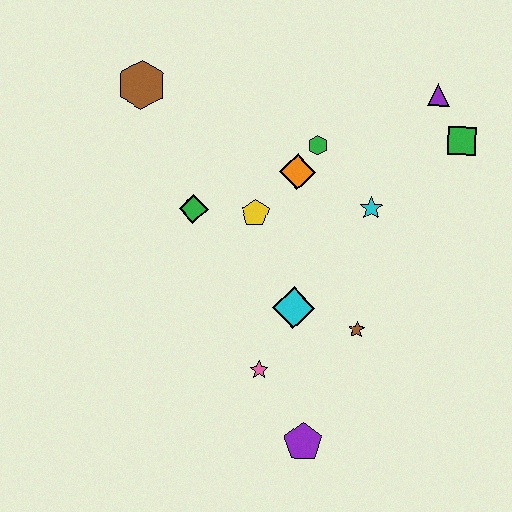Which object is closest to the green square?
The purple triangle is closest to the green square.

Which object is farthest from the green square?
The purple pentagon is farthest from the green square.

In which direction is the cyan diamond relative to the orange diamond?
The cyan diamond is below the orange diamond.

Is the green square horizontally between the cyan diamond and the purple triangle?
No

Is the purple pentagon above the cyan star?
No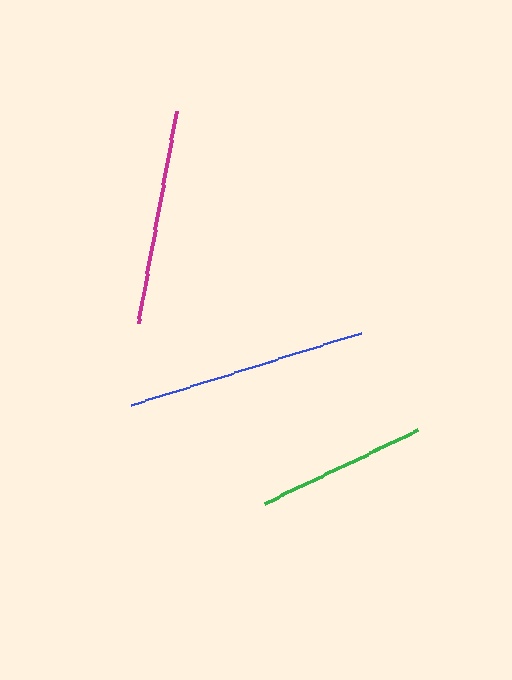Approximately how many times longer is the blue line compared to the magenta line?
The blue line is approximately 1.1 times the length of the magenta line.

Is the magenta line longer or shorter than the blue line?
The blue line is longer than the magenta line.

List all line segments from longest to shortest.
From longest to shortest: blue, magenta, green.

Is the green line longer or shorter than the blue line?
The blue line is longer than the green line.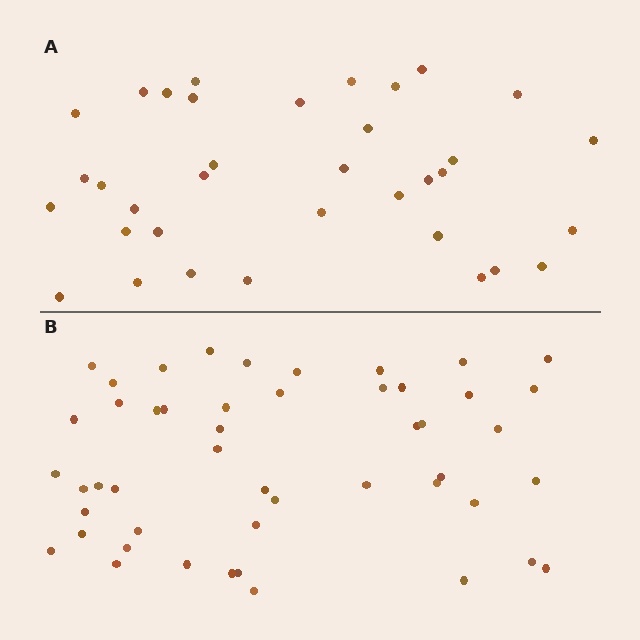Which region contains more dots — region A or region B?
Region B (the bottom region) has more dots.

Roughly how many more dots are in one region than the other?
Region B has approximately 15 more dots than region A.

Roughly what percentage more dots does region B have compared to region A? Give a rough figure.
About 40% more.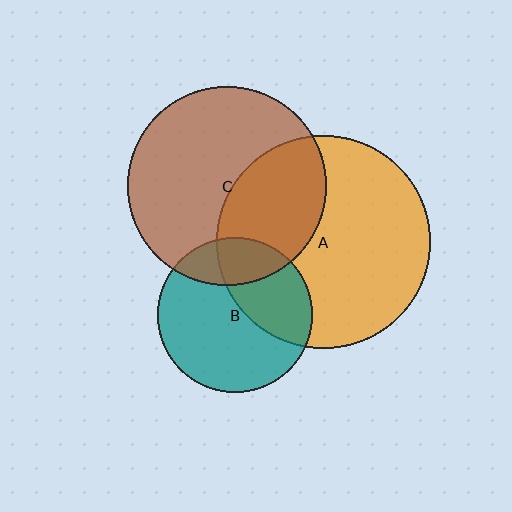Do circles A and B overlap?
Yes.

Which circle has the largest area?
Circle A (orange).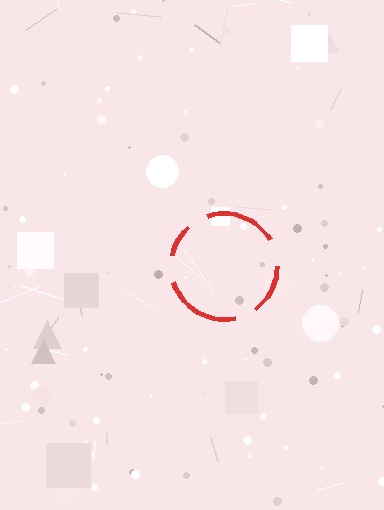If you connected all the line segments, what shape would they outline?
They would outline a circle.